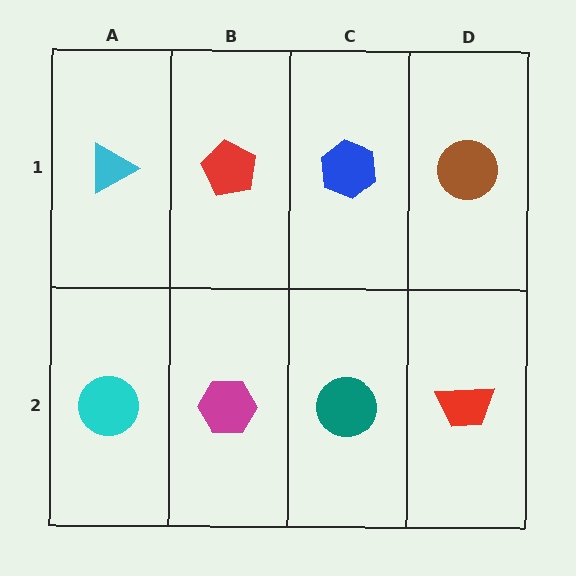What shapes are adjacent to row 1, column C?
A teal circle (row 2, column C), a red pentagon (row 1, column B), a brown circle (row 1, column D).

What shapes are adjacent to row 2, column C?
A blue hexagon (row 1, column C), a magenta hexagon (row 2, column B), a red trapezoid (row 2, column D).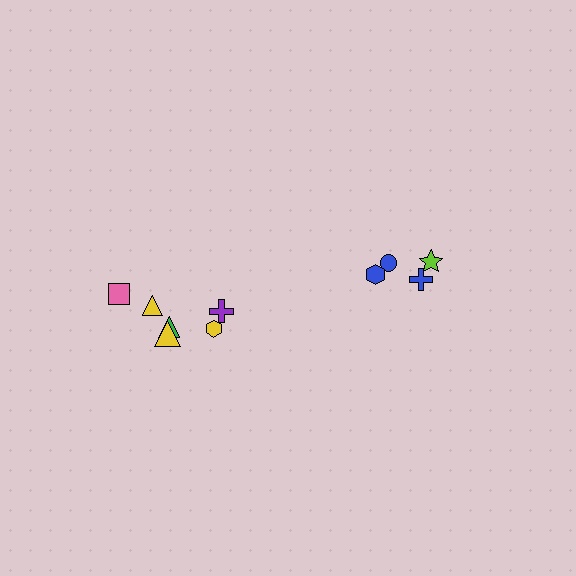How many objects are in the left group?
There are 6 objects.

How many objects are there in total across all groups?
There are 10 objects.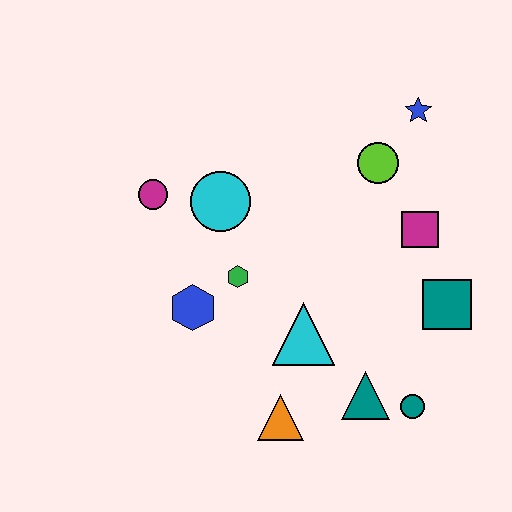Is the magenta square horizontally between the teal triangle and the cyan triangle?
No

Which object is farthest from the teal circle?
The magenta circle is farthest from the teal circle.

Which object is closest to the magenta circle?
The cyan circle is closest to the magenta circle.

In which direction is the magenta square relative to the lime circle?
The magenta square is below the lime circle.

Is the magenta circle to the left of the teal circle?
Yes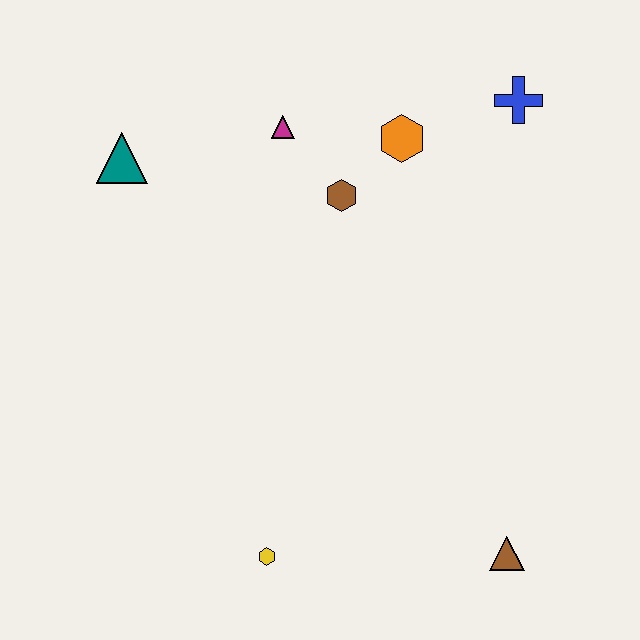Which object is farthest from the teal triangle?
The brown triangle is farthest from the teal triangle.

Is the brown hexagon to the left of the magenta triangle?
No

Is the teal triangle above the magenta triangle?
No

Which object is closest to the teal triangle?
The magenta triangle is closest to the teal triangle.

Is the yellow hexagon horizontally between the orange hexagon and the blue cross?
No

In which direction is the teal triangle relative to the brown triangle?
The teal triangle is above the brown triangle.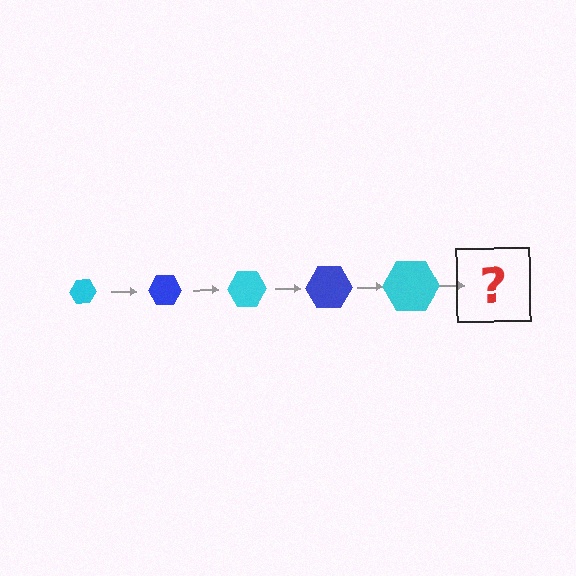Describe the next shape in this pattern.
It should be a blue hexagon, larger than the previous one.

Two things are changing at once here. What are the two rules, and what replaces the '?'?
The two rules are that the hexagon grows larger each step and the color cycles through cyan and blue. The '?' should be a blue hexagon, larger than the previous one.